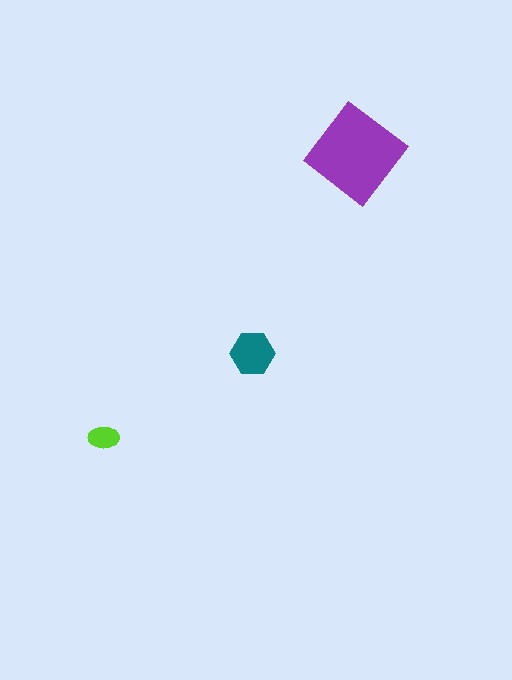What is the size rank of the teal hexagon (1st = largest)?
2nd.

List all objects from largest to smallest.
The purple diamond, the teal hexagon, the lime ellipse.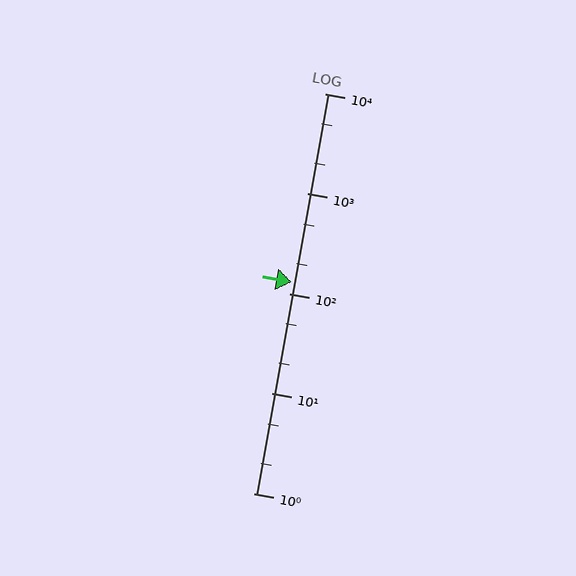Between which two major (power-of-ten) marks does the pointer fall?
The pointer is between 100 and 1000.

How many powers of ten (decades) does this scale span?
The scale spans 4 decades, from 1 to 10000.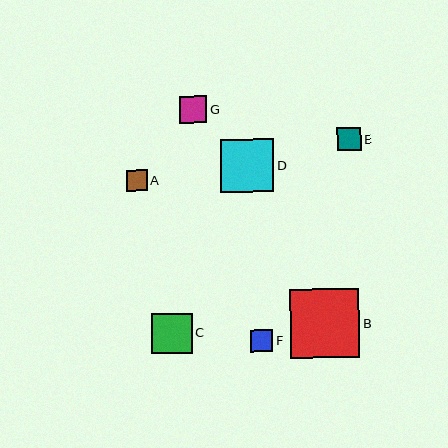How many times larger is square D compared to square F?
Square D is approximately 2.4 times the size of square F.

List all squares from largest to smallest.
From largest to smallest: B, D, C, G, E, F, A.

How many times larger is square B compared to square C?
Square B is approximately 1.7 times the size of square C.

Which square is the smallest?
Square A is the smallest with a size of approximately 21 pixels.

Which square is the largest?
Square B is the largest with a size of approximately 69 pixels.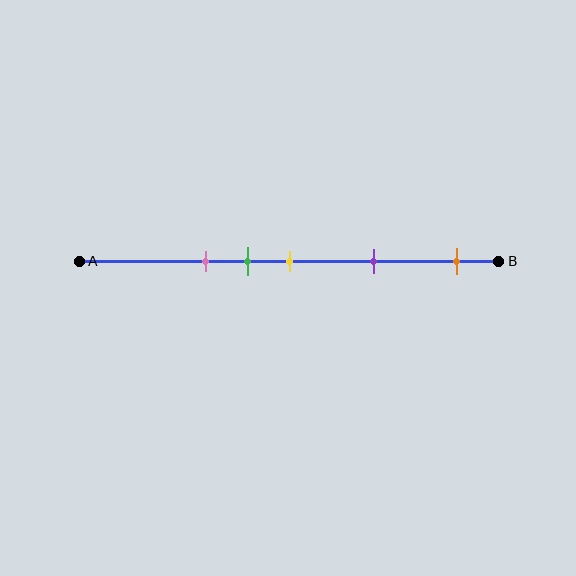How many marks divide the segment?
There are 5 marks dividing the segment.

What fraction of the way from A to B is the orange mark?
The orange mark is approximately 90% (0.9) of the way from A to B.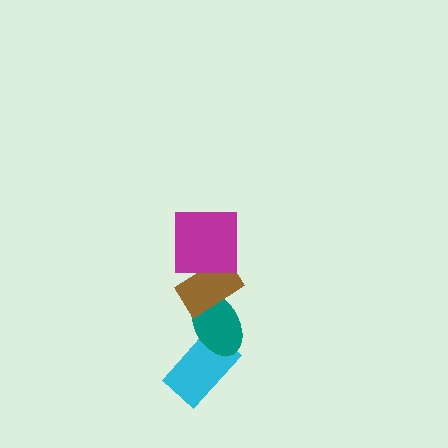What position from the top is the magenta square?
The magenta square is 1st from the top.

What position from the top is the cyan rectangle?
The cyan rectangle is 4th from the top.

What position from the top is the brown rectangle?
The brown rectangle is 2nd from the top.